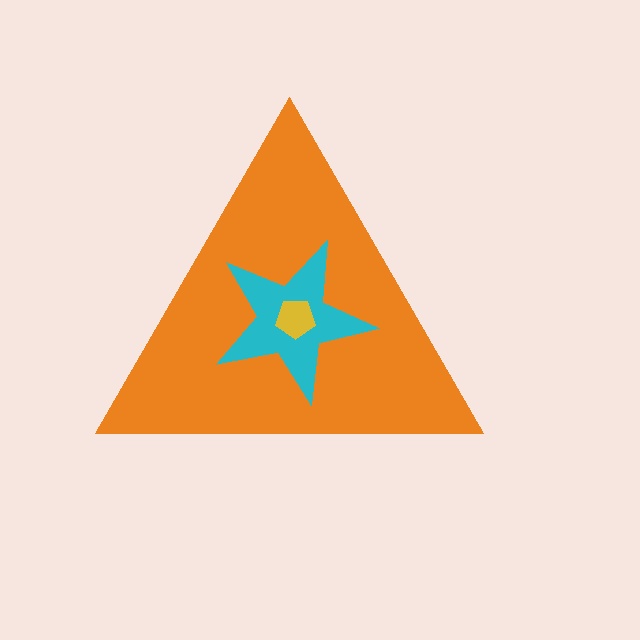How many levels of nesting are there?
3.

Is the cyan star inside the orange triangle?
Yes.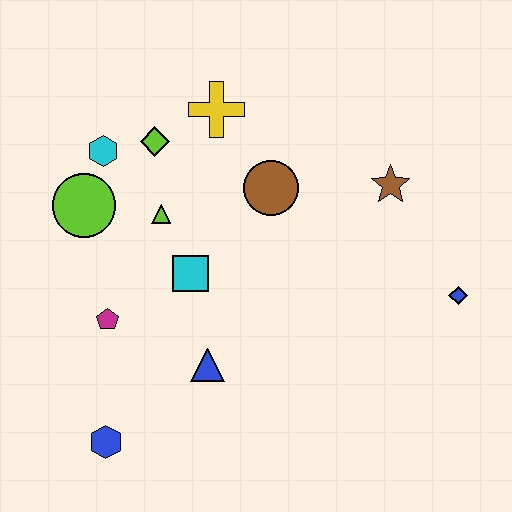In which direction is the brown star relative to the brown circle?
The brown star is to the right of the brown circle.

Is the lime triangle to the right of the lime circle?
Yes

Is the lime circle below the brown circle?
Yes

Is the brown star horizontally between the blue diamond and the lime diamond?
Yes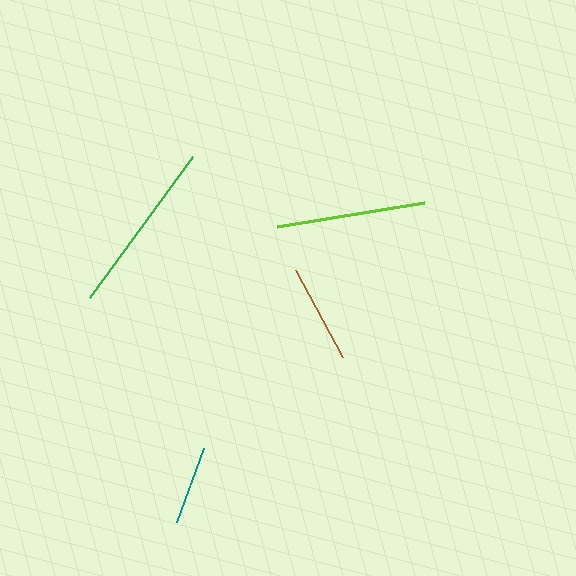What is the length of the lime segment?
The lime segment is approximately 149 pixels long.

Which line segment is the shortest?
The teal line is the shortest at approximately 79 pixels.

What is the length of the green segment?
The green segment is approximately 175 pixels long.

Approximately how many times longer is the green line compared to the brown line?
The green line is approximately 1.8 times the length of the brown line.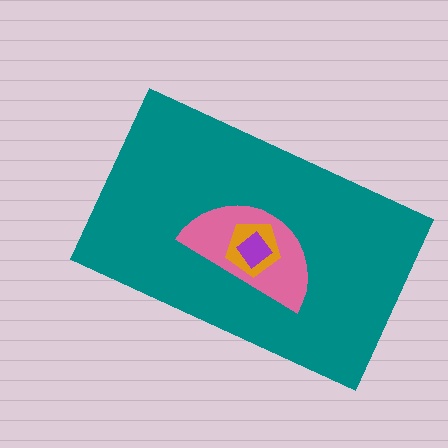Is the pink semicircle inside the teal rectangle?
Yes.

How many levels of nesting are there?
4.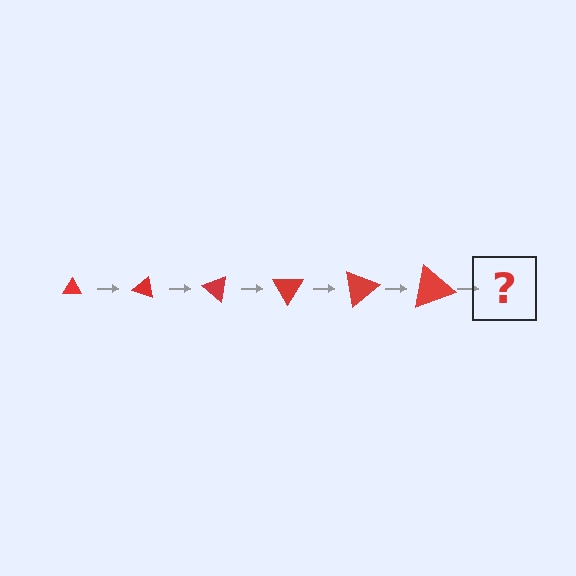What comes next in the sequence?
The next element should be a triangle, larger than the previous one and rotated 120 degrees from the start.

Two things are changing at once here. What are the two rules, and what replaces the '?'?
The two rules are that the triangle grows larger each step and it rotates 20 degrees each step. The '?' should be a triangle, larger than the previous one and rotated 120 degrees from the start.